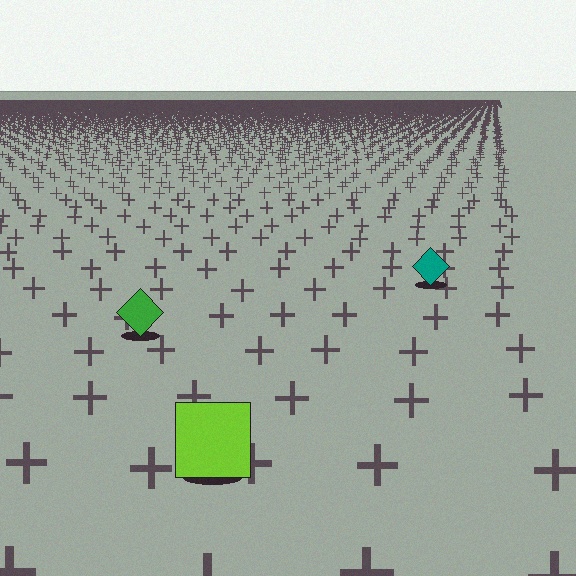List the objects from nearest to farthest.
From nearest to farthest: the lime square, the green diamond, the teal diamond.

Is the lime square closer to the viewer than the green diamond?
Yes. The lime square is closer — you can tell from the texture gradient: the ground texture is coarser near it.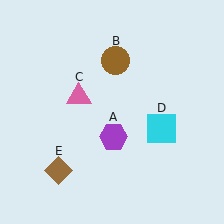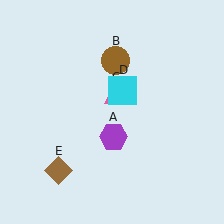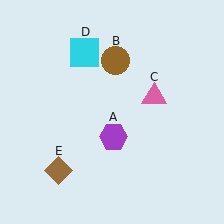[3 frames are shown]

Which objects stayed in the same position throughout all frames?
Purple hexagon (object A) and brown circle (object B) and brown diamond (object E) remained stationary.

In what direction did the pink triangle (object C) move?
The pink triangle (object C) moved right.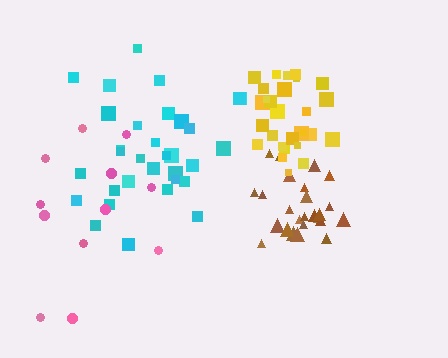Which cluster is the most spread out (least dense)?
Pink.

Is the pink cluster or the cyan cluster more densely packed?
Cyan.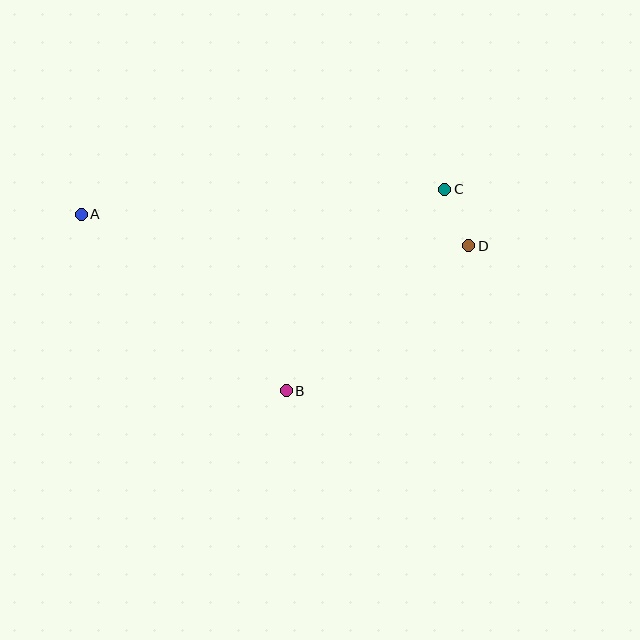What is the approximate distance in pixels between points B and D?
The distance between B and D is approximately 234 pixels.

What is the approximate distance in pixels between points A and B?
The distance between A and B is approximately 271 pixels.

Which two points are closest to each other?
Points C and D are closest to each other.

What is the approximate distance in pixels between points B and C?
The distance between B and C is approximately 257 pixels.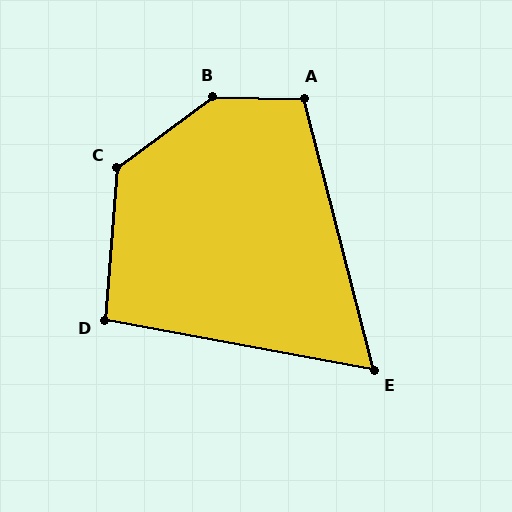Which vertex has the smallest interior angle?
E, at approximately 65 degrees.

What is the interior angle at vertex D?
Approximately 96 degrees (obtuse).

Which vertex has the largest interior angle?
B, at approximately 143 degrees.